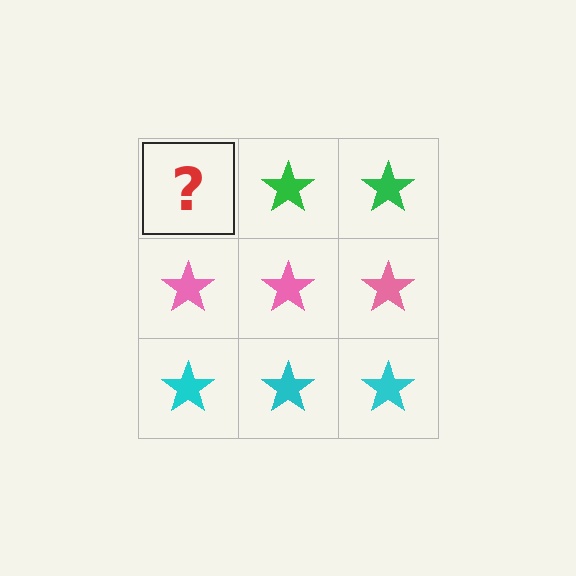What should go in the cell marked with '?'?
The missing cell should contain a green star.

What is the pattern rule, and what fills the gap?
The rule is that each row has a consistent color. The gap should be filled with a green star.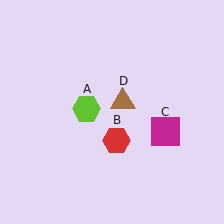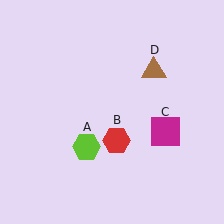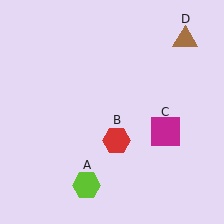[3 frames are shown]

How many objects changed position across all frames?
2 objects changed position: lime hexagon (object A), brown triangle (object D).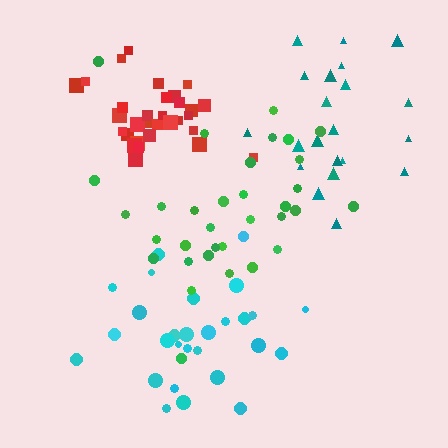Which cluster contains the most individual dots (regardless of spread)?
Green (33).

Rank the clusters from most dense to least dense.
red, cyan, green, teal.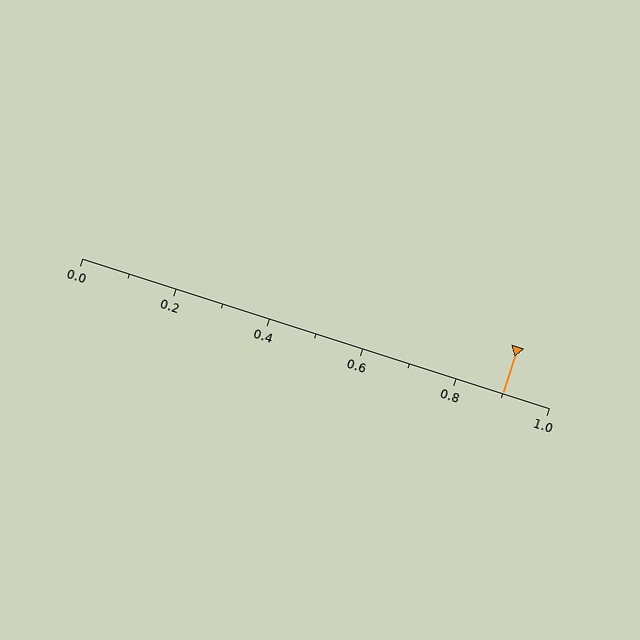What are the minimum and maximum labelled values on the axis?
The axis runs from 0.0 to 1.0.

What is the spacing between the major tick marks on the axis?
The major ticks are spaced 0.2 apart.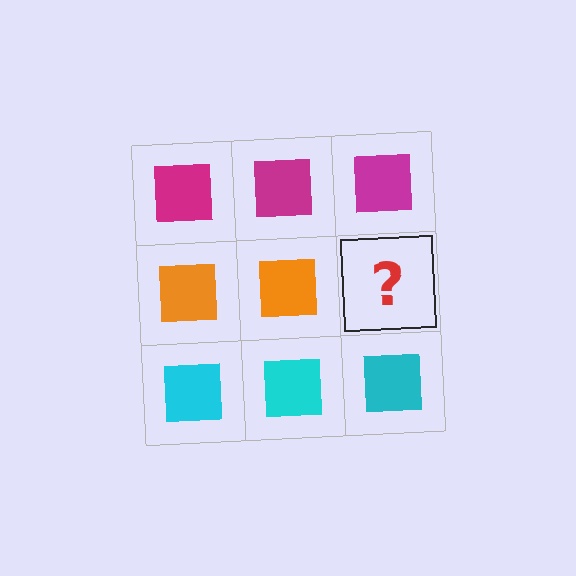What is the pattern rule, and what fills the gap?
The rule is that each row has a consistent color. The gap should be filled with an orange square.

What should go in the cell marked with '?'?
The missing cell should contain an orange square.